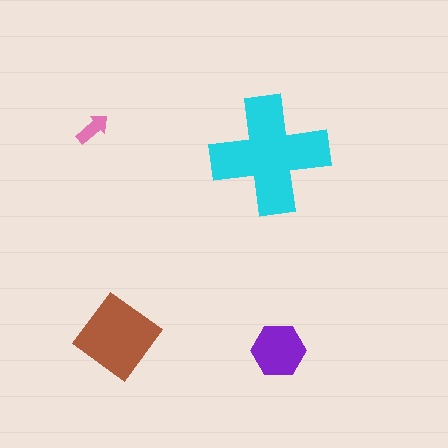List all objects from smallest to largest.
The pink arrow, the purple hexagon, the brown diamond, the cyan cross.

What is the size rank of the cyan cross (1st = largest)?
1st.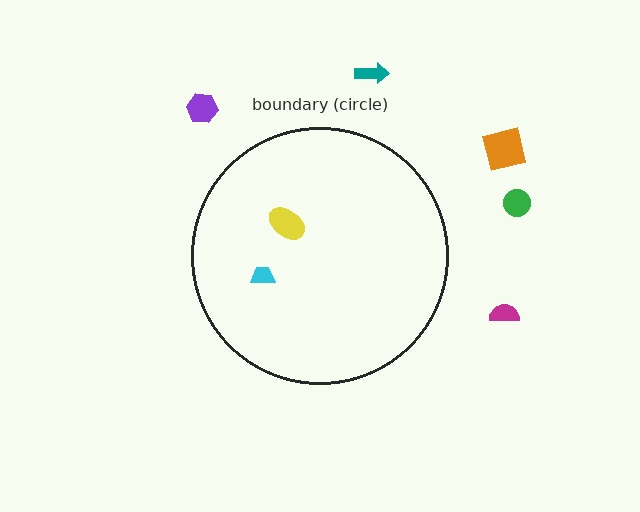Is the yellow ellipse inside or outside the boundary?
Inside.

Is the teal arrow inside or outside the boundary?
Outside.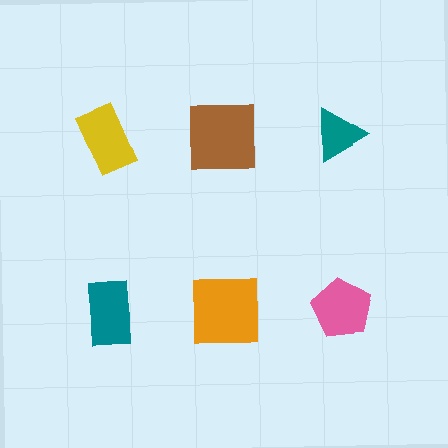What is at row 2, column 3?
A pink pentagon.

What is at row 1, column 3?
A teal triangle.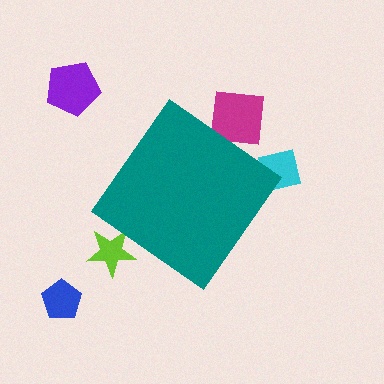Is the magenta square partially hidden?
Yes, the magenta square is partially hidden behind the teal diamond.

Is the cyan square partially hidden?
Yes, the cyan square is partially hidden behind the teal diamond.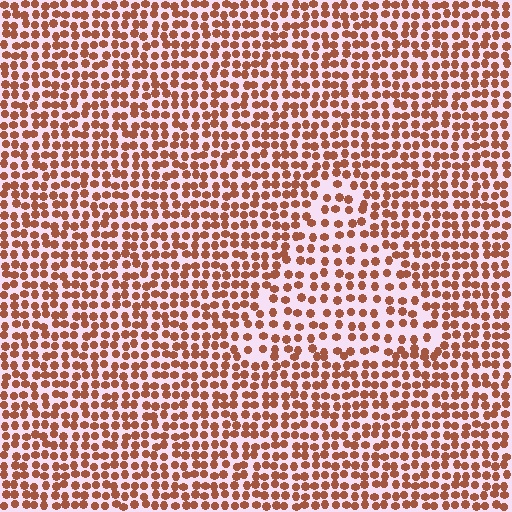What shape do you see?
I see a triangle.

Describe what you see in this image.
The image contains small brown elements arranged at two different densities. A triangle-shaped region is visible where the elements are less densely packed than the surrounding area.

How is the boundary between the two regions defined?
The boundary is defined by a change in element density (approximately 1.6x ratio). All elements are the same color, size, and shape.